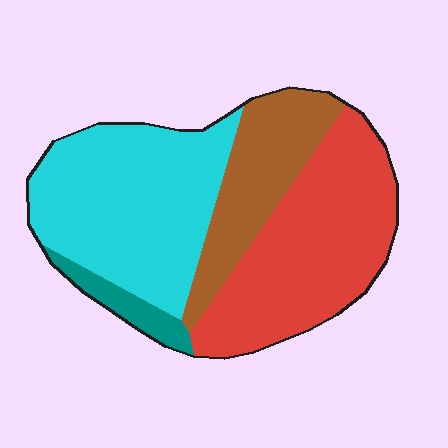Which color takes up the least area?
Teal, at roughly 5%.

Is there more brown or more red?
Red.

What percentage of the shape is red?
Red takes up between a third and a half of the shape.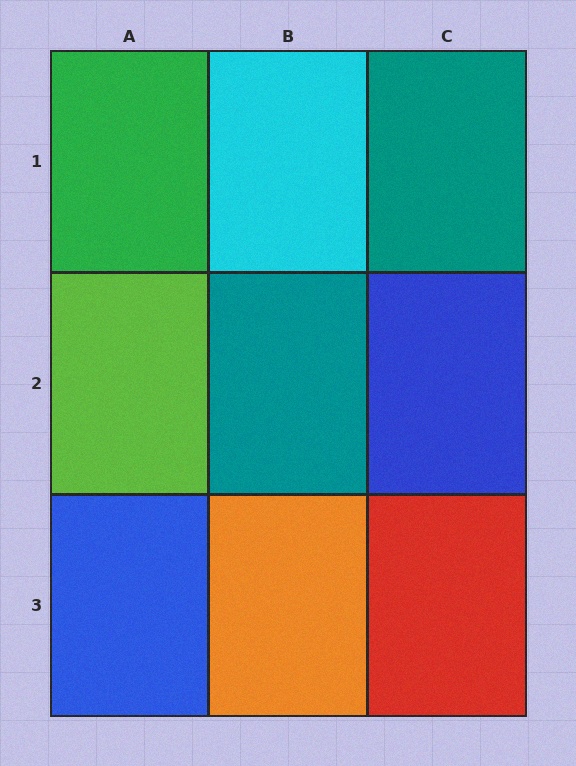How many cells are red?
1 cell is red.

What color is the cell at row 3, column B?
Orange.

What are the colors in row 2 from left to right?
Lime, teal, blue.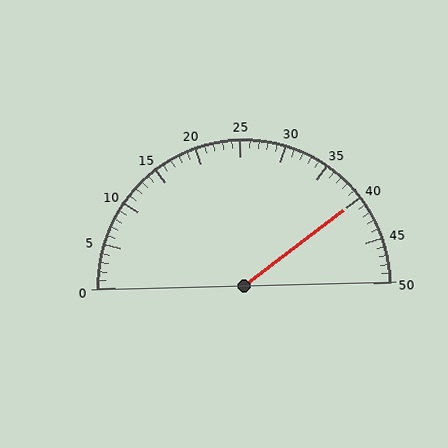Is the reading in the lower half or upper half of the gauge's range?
The reading is in the upper half of the range (0 to 50).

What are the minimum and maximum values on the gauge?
The gauge ranges from 0 to 50.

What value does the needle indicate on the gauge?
The needle indicates approximately 40.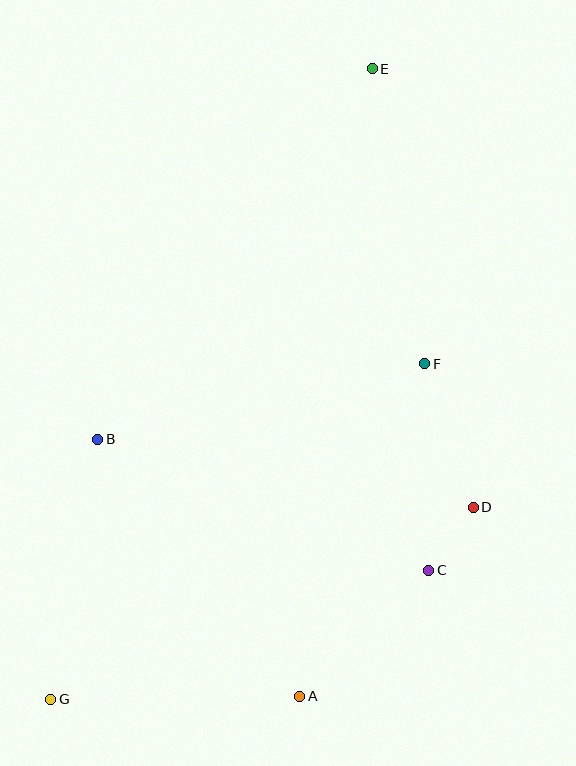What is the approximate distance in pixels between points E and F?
The distance between E and F is approximately 300 pixels.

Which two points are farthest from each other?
Points E and G are farthest from each other.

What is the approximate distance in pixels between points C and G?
The distance between C and G is approximately 400 pixels.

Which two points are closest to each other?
Points C and D are closest to each other.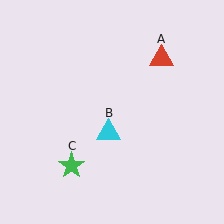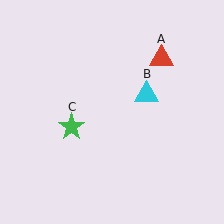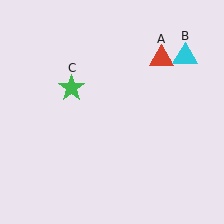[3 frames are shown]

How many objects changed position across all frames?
2 objects changed position: cyan triangle (object B), green star (object C).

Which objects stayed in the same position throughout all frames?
Red triangle (object A) remained stationary.